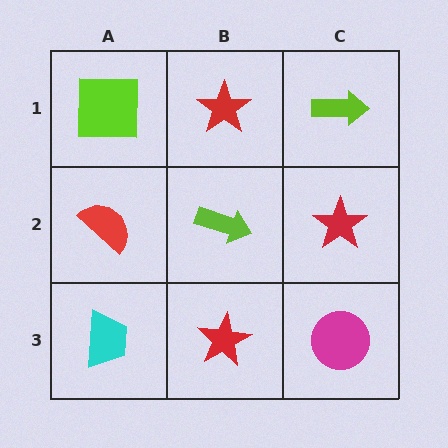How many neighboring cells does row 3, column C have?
2.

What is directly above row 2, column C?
A lime arrow.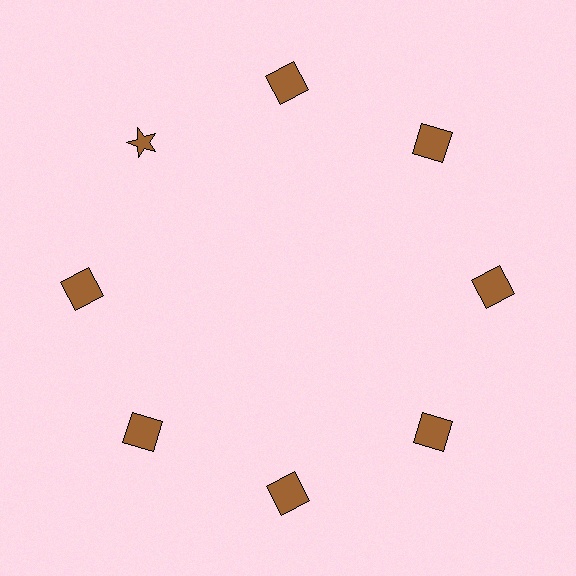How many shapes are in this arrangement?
There are 8 shapes arranged in a ring pattern.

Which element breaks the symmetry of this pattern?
The brown star at roughly the 10 o'clock position breaks the symmetry. All other shapes are brown squares.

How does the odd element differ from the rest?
It has a different shape: star instead of square.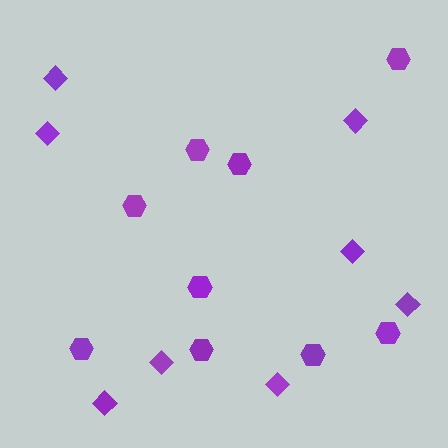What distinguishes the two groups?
There are 2 groups: one group of hexagons (9) and one group of diamonds (8).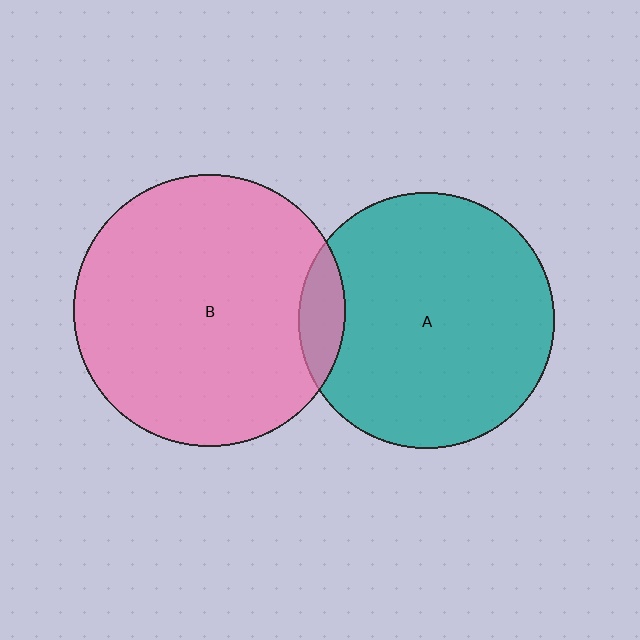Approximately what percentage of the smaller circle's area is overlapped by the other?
Approximately 10%.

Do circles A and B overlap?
Yes.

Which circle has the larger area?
Circle B (pink).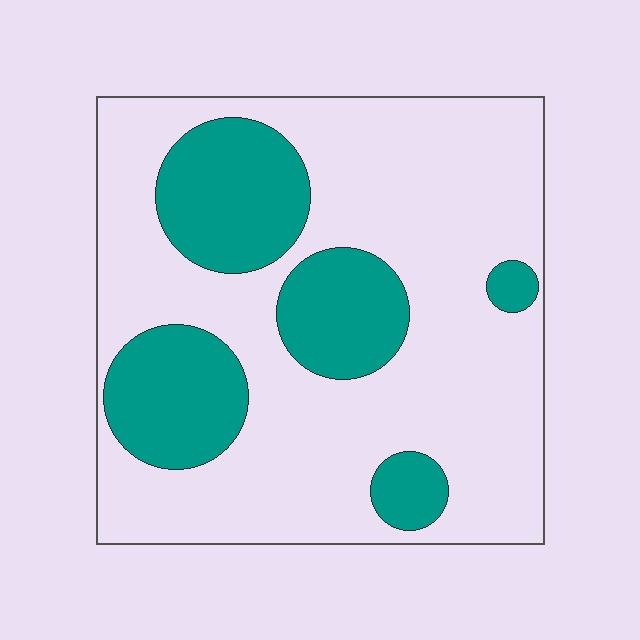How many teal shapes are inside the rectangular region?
5.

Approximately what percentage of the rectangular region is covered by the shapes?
Approximately 30%.